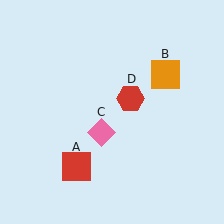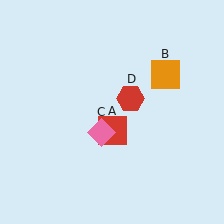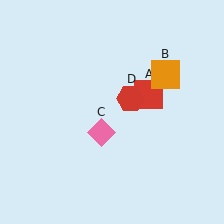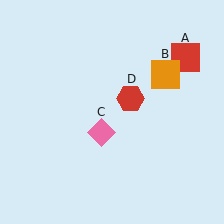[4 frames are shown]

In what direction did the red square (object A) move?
The red square (object A) moved up and to the right.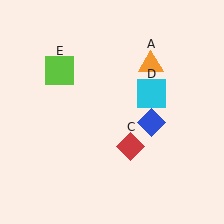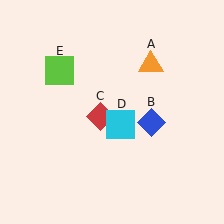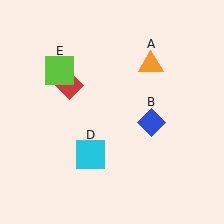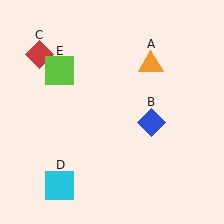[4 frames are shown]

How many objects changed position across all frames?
2 objects changed position: red diamond (object C), cyan square (object D).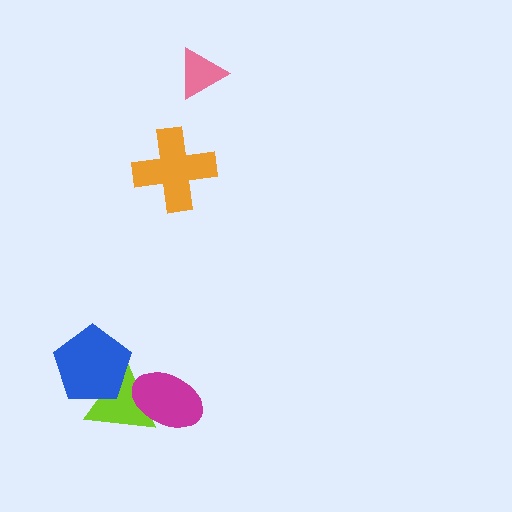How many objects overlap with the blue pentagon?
1 object overlaps with the blue pentagon.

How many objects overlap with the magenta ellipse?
1 object overlaps with the magenta ellipse.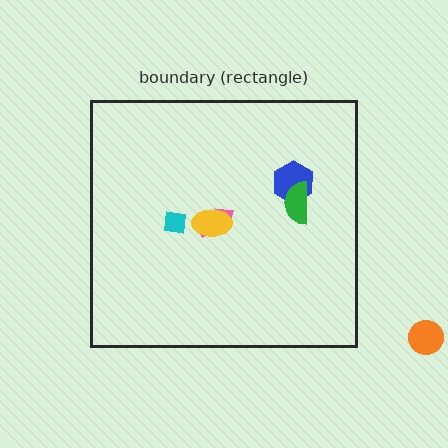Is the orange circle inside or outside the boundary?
Outside.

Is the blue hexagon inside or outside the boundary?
Inside.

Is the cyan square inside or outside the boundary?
Inside.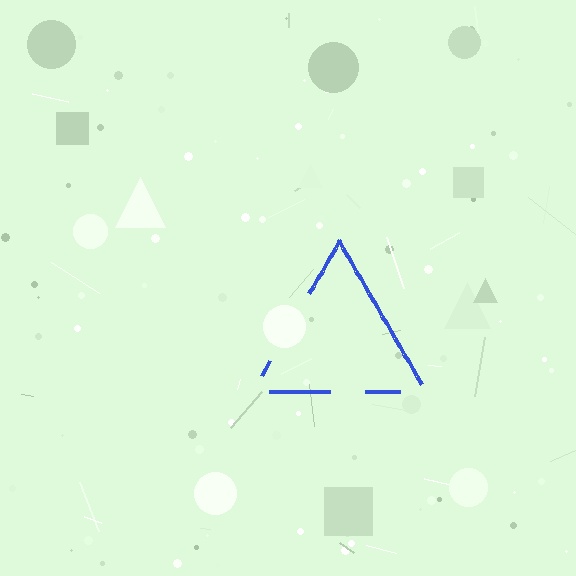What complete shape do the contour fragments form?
The contour fragments form a triangle.